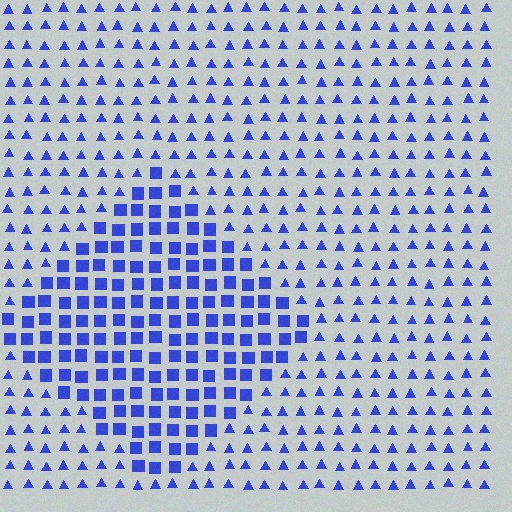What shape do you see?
I see a diamond.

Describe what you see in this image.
The image is filled with small blue elements arranged in a uniform grid. A diamond-shaped region contains squares, while the surrounding area contains triangles. The boundary is defined purely by the change in element shape.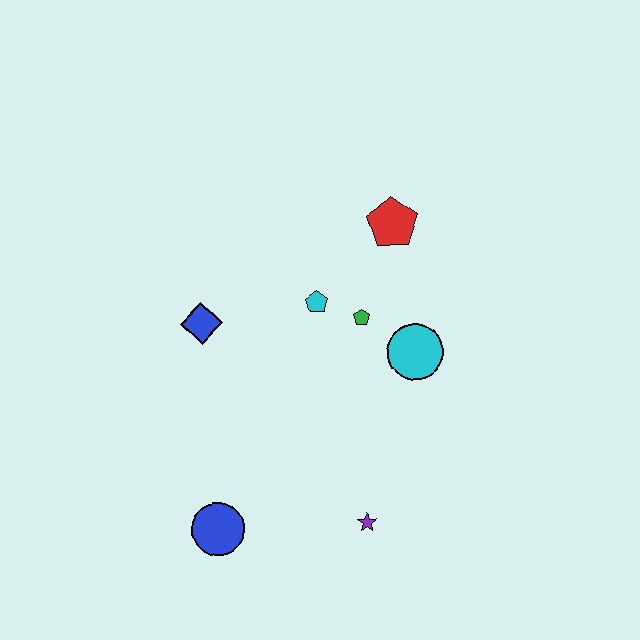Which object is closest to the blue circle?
The purple star is closest to the blue circle.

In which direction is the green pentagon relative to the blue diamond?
The green pentagon is to the right of the blue diamond.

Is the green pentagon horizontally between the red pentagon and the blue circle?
Yes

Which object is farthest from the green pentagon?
The blue circle is farthest from the green pentagon.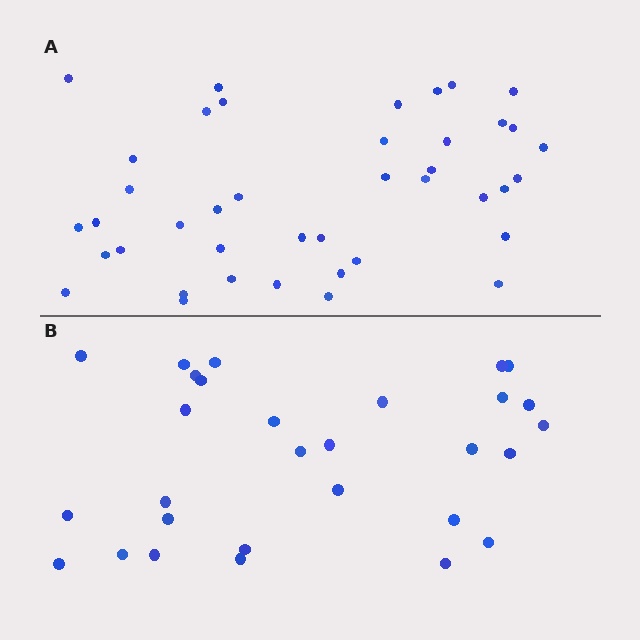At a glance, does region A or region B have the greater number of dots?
Region A (the top region) has more dots.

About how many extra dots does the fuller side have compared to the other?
Region A has roughly 12 or so more dots than region B.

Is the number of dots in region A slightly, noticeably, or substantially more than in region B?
Region A has noticeably more, but not dramatically so. The ratio is roughly 1.4 to 1.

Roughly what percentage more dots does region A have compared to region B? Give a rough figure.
About 40% more.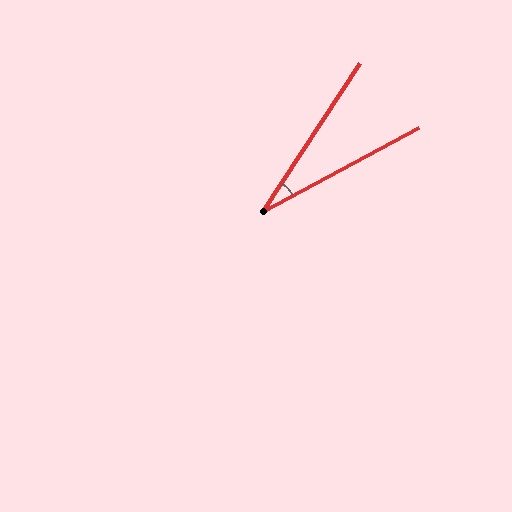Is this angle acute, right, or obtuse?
It is acute.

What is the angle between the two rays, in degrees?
Approximately 28 degrees.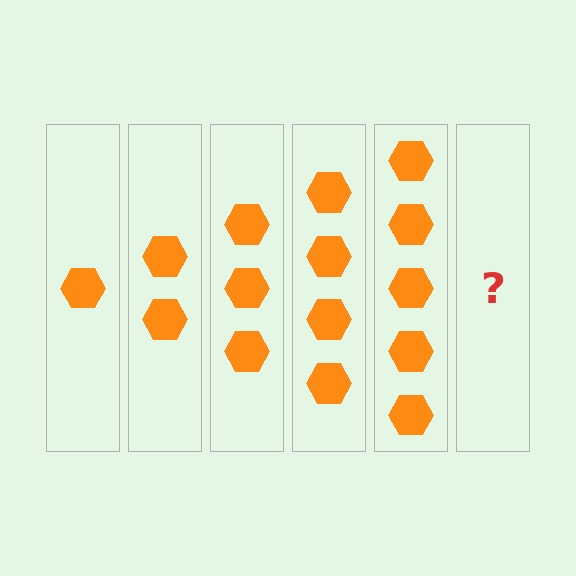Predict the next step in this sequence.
The next step is 6 hexagons.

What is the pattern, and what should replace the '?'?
The pattern is that each step adds one more hexagon. The '?' should be 6 hexagons.